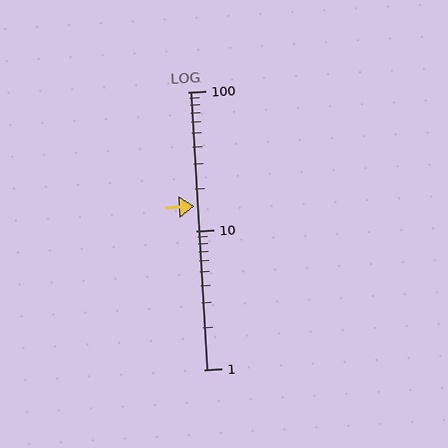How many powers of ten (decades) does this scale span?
The scale spans 2 decades, from 1 to 100.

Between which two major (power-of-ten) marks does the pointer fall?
The pointer is between 10 and 100.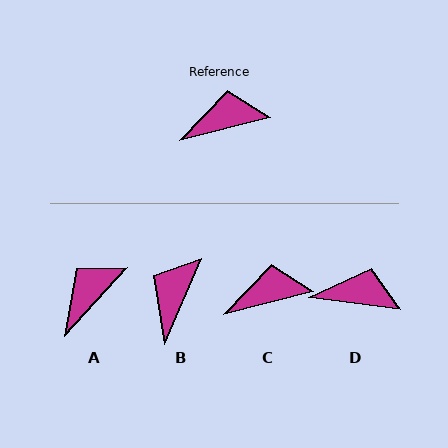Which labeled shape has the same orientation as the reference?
C.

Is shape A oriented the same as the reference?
No, it is off by about 33 degrees.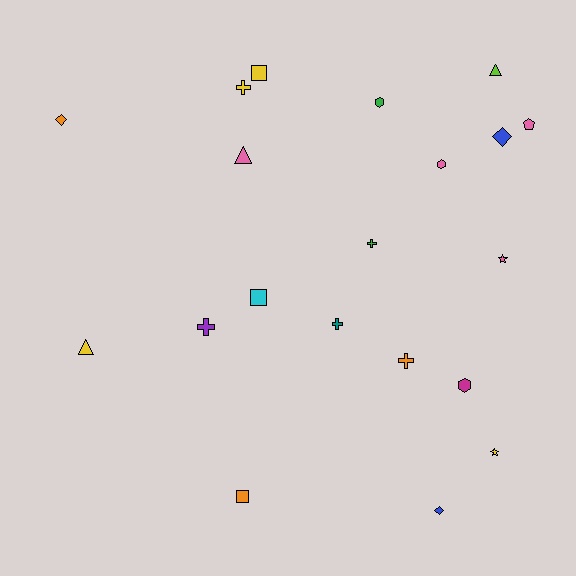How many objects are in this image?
There are 20 objects.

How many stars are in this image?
There are 2 stars.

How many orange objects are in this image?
There are 3 orange objects.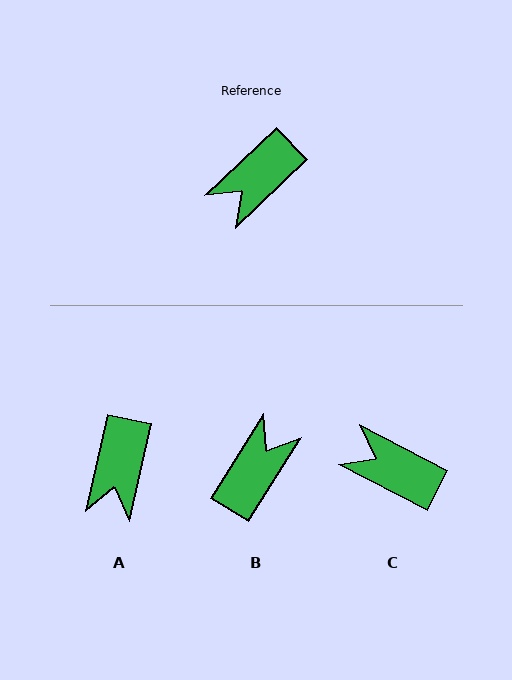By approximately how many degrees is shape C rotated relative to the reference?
Approximately 71 degrees clockwise.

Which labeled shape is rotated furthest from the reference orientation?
B, about 165 degrees away.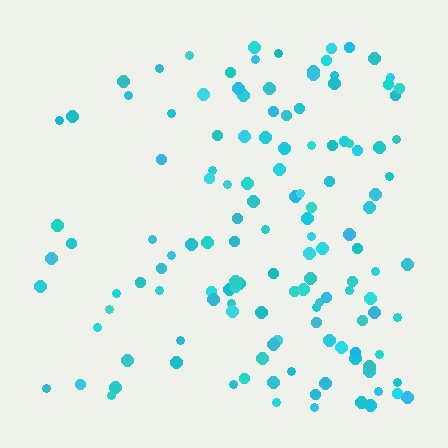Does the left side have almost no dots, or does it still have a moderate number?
Still a moderate number, just noticeably fewer than the right.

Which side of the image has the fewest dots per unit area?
The left.